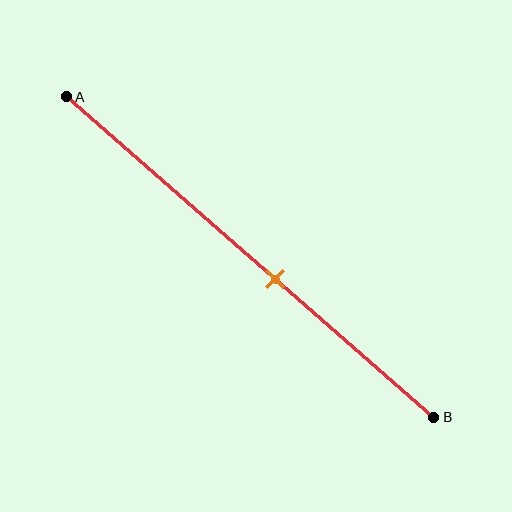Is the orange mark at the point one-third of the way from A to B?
No, the mark is at about 55% from A, not at the 33% one-third point.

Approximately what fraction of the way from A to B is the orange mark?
The orange mark is approximately 55% of the way from A to B.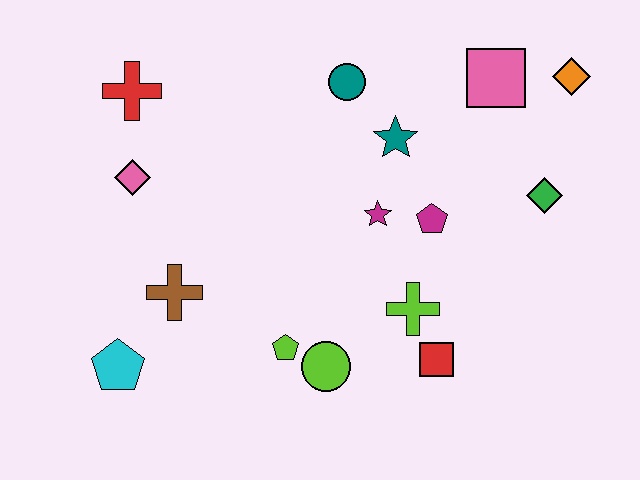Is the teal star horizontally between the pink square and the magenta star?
Yes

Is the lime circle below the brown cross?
Yes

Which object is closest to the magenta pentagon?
The magenta star is closest to the magenta pentagon.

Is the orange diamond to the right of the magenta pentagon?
Yes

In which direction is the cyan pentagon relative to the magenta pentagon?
The cyan pentagon is to the left of the magenta pentagon.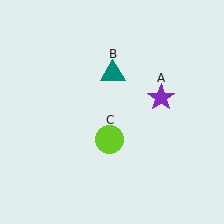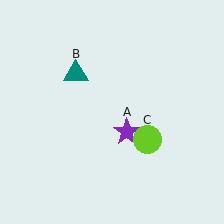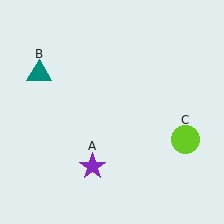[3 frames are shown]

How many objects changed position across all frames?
3 objects changed position: purple star (object A), teal triangle (object B), lime circle (object C).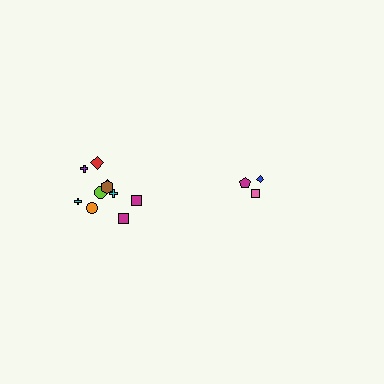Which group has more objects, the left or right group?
The left group.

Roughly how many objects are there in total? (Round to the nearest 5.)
Roughly 15 objects in total.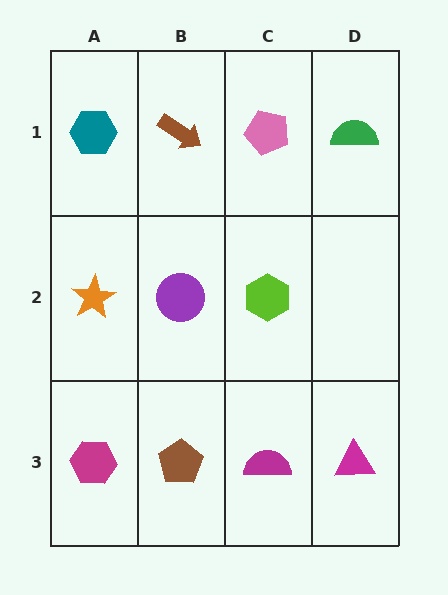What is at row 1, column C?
A pink pentagon.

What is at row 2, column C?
A lime hexagon.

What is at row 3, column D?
A magenta triangle.